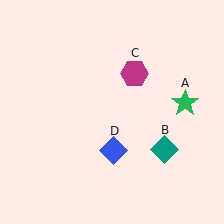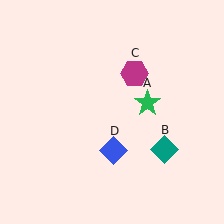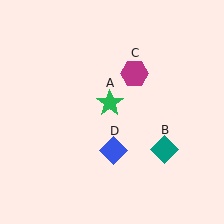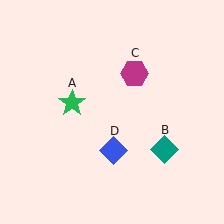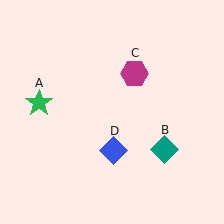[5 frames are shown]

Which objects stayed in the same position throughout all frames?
Teal diamond (object B) and magenta hexagon (object C) and blue diamond (object D) remained stationary.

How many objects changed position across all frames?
1 object changed position: green star (object A).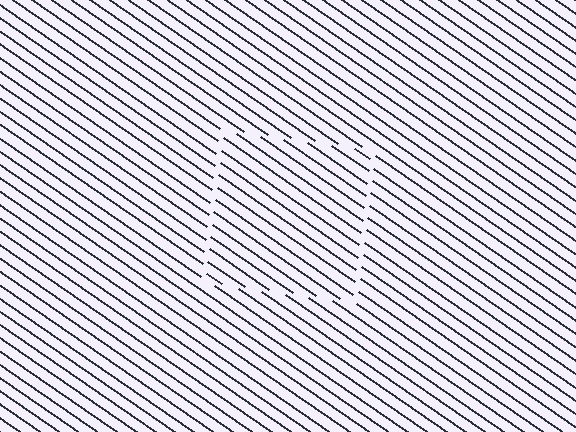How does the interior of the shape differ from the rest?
The interior of the shape contains the same grating, shifted by half a period — the contour is defined by the phase discontinuity where line-ends from the inner and outer gratings abut.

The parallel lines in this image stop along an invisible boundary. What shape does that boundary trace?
An illusory square. The interior of the shape contains the same grating, shifted by half a period — the contour is defined by the phase discontinuity where line-ends from the inner and outer gratings abut.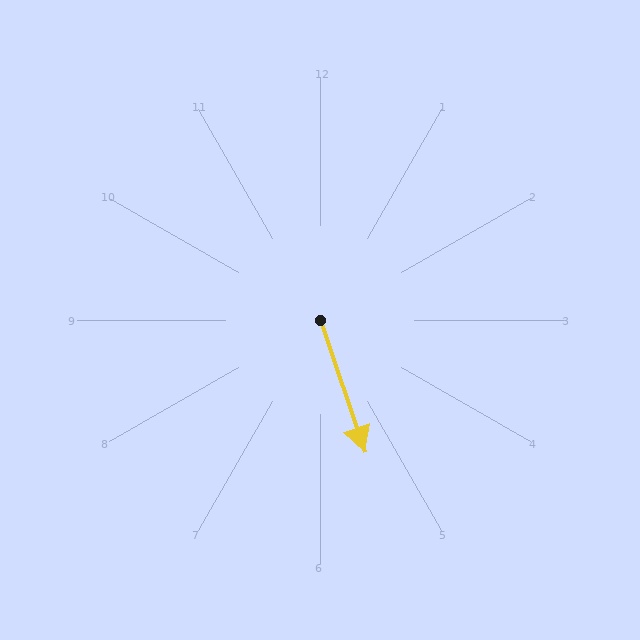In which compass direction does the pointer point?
South.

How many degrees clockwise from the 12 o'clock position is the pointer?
Approximately 161 degrees.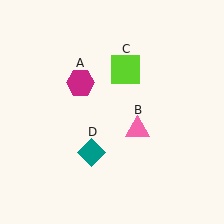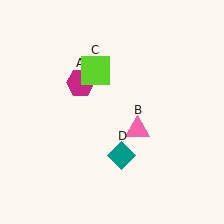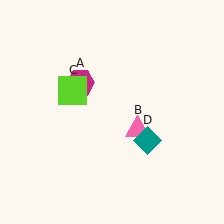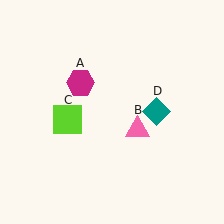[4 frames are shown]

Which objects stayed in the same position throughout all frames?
Magenta hexagon (object A) and pink triangle (object B) remained stationary.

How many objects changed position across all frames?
2 objects changed position: lime square (object C), teal diamond (object D).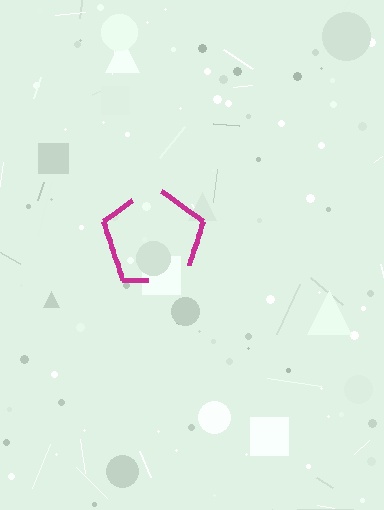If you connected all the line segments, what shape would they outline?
They would outline a pentagon.